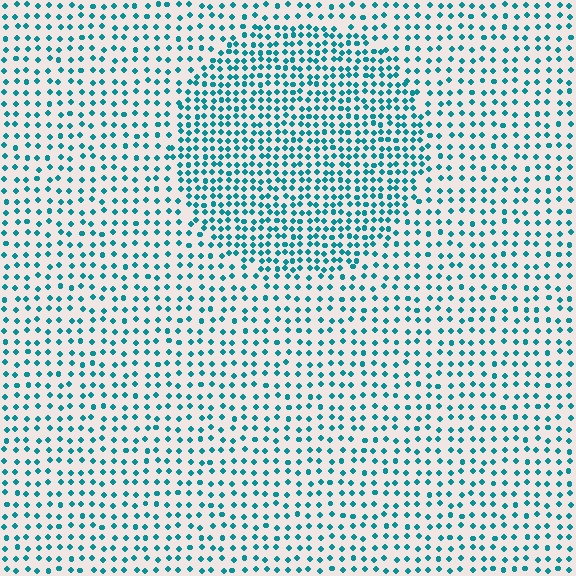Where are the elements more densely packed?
The elements are more densely packed inside the circle boundary.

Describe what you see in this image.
The image contains small teal elements arranged at two different densities. A circle-shaped region is visible where the elements are more densely packed than the surrounding area.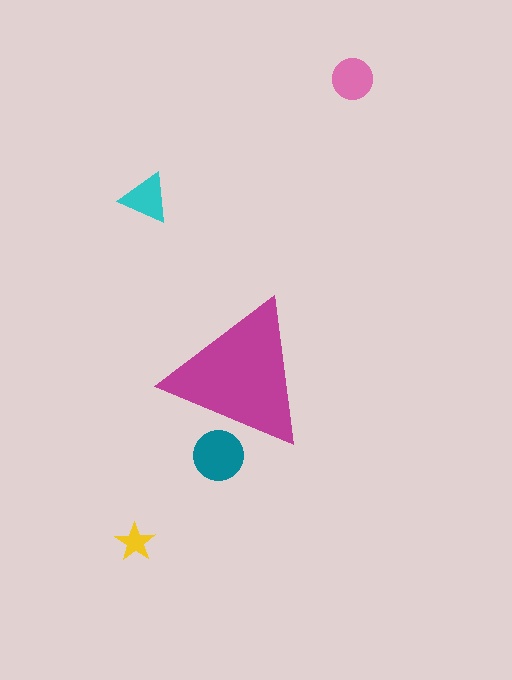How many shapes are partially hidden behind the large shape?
1 shape is partially hidden.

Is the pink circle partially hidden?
No, the pink circle is fully visible.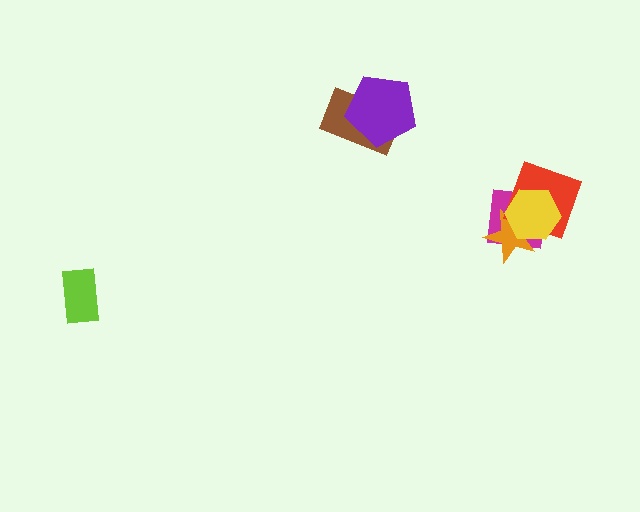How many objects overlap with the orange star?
3 objects overlap with the orange star.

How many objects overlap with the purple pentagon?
1 object overlaps with the purple pentagon.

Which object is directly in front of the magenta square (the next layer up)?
The orange star is directly in front of the magenta square.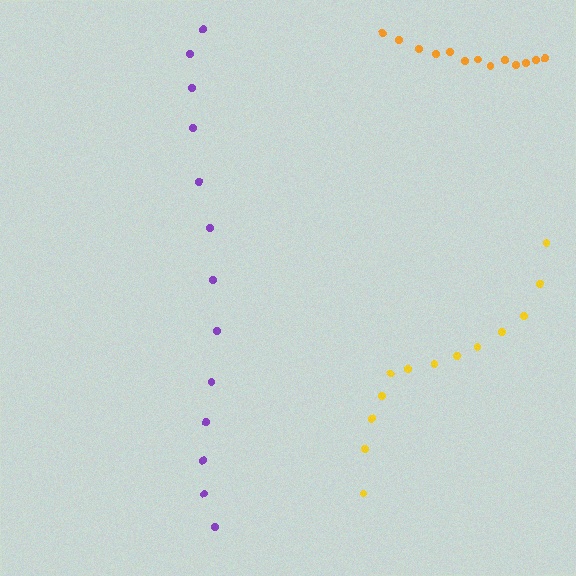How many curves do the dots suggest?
There are 3 distinct paths.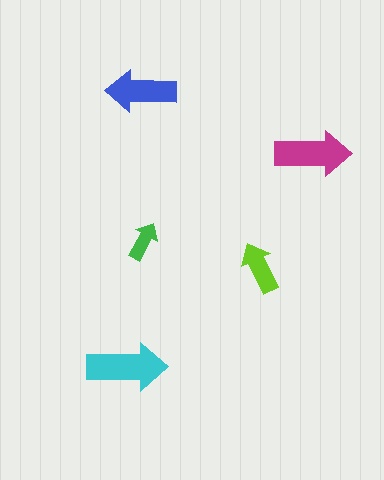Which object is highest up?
The blue arrow is topmost.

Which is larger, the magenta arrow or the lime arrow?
The magenta one.